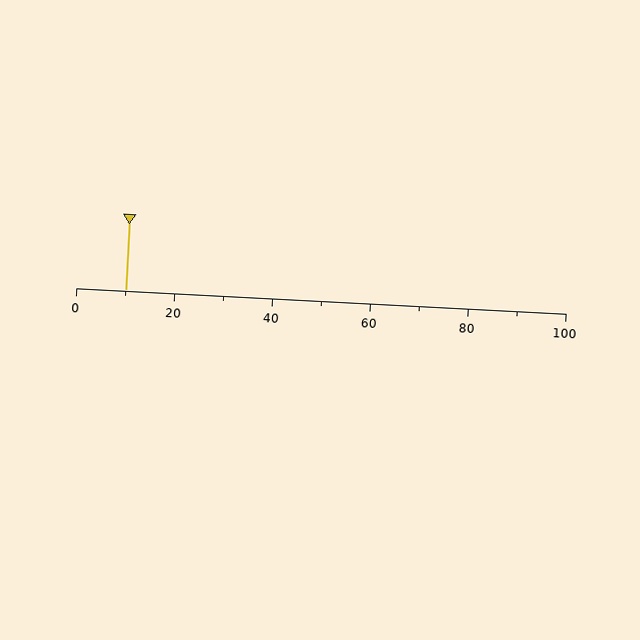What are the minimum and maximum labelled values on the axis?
The axis runs from 0 to 100.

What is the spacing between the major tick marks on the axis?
The major ticks are spaced 20 apart.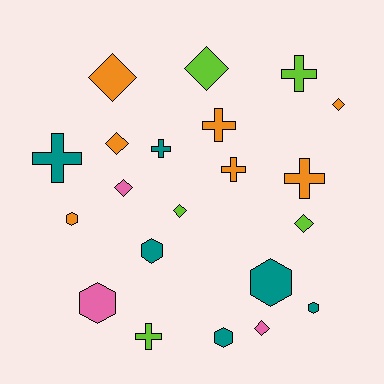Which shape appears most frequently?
Diamond, with 8 objects.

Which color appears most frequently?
Orange, with 7 objects.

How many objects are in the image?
There are 21 objects.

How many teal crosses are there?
There are 2 teal crosses.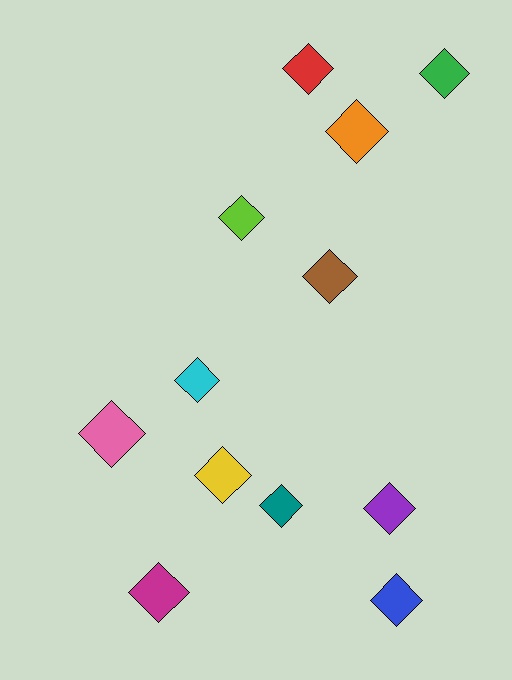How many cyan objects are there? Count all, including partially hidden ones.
There is 1 cyan object.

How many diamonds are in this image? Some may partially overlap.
There are 12 diamonds.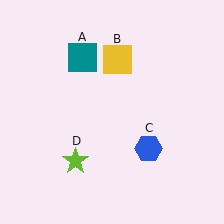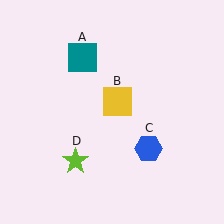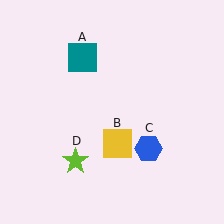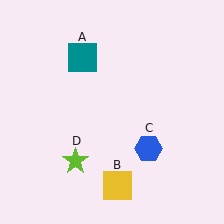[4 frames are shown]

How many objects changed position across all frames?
1 object changed position: yellow square (object B).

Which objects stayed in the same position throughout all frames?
Teal square (object A) and blue hexagon (object C) and lime star (object D) remained stationary.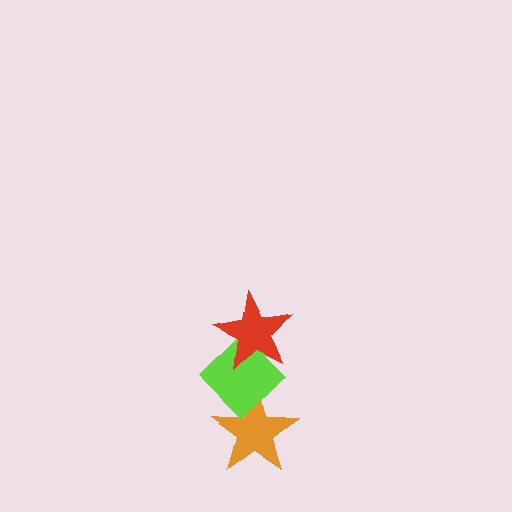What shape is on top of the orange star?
The lime diamond is on top of the orange star.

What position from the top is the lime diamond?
The lime diamond is 2nd from the top.